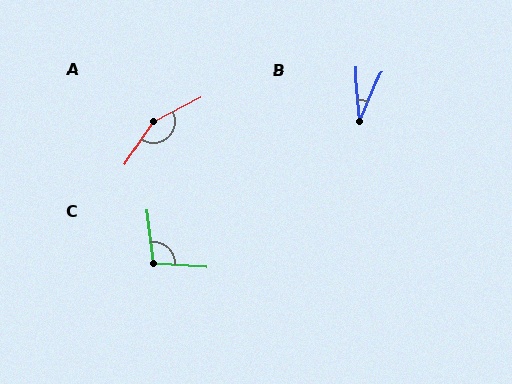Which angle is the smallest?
B, at approximately 27 degrees.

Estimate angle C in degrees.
Approximately 101 degrees.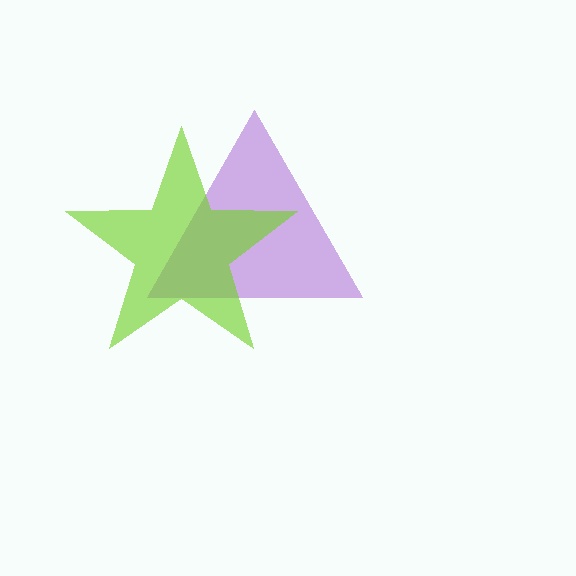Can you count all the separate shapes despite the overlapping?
Yes, there are 2 separate shapes.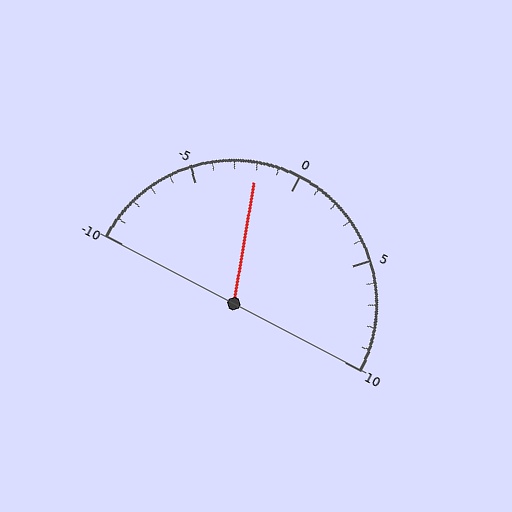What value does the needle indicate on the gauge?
The needle indicates approximately -2.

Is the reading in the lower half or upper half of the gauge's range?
The reading is in the lower half of the range (-10 to 10).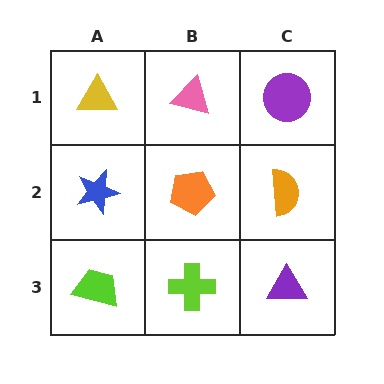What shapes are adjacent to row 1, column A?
A blue star (row 2, column A), a pink triangle (row 1, column B).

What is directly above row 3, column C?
An orange semicircle.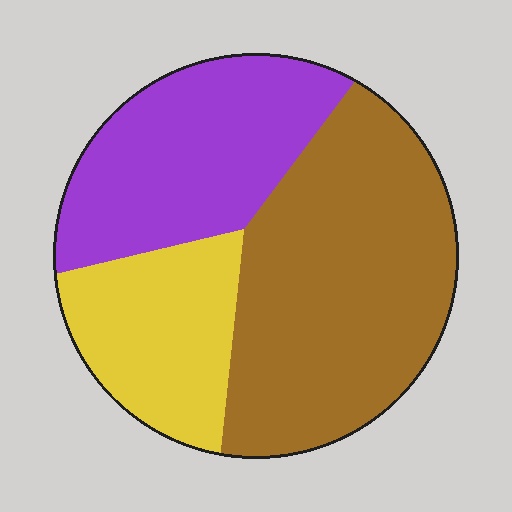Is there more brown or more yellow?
Brown.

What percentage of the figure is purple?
Purple takes up between a sixth and a third of the figure.